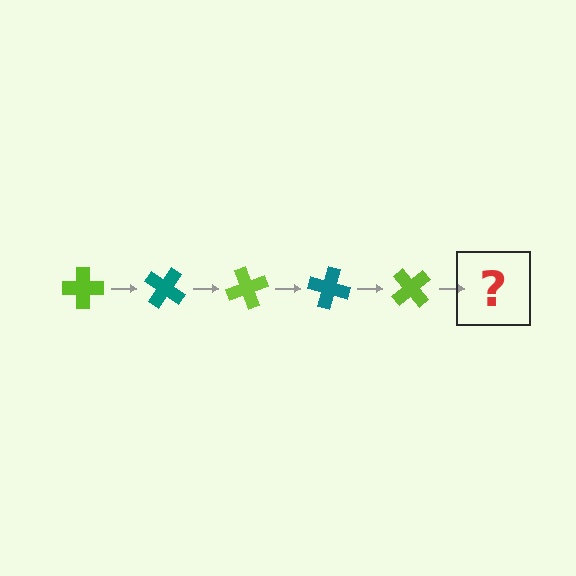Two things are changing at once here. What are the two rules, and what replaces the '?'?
The two rules are that it rotates 35 degrees each step and the color cycles through lime and teal. The '?' should be a teal cross, rotated 175 degrees from the start.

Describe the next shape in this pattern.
It should be a teal cross, rotated 175 degrees from the start.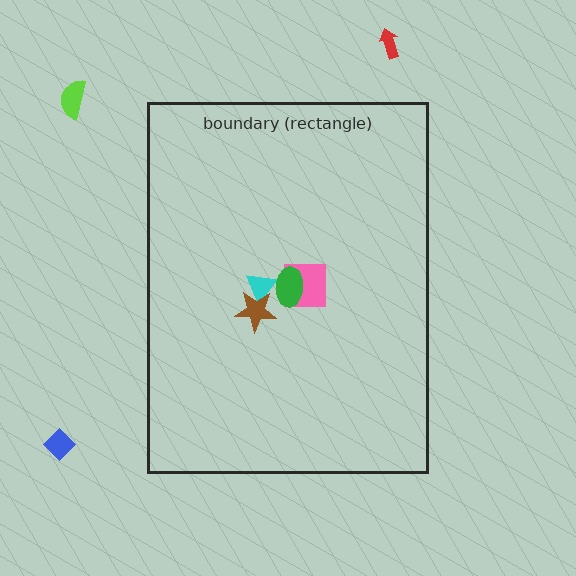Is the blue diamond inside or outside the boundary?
Outside.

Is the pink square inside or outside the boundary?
Inside.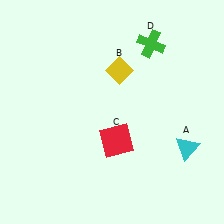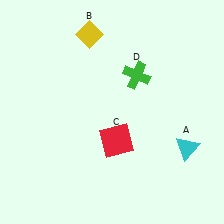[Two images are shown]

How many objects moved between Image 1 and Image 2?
2 objects moved between the two images.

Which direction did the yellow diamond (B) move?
The yellow diamond (B) moved up.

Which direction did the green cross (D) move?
The green cross (D) moved down.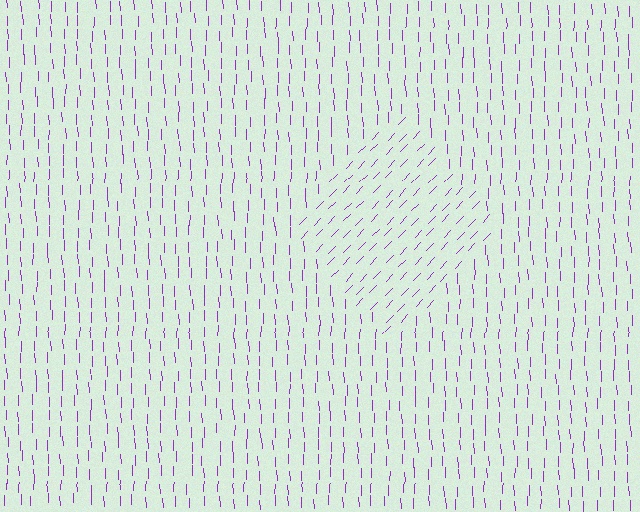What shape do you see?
I see a diamond.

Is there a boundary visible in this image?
Yes, there is a texture boundary formed by a change in line orientation.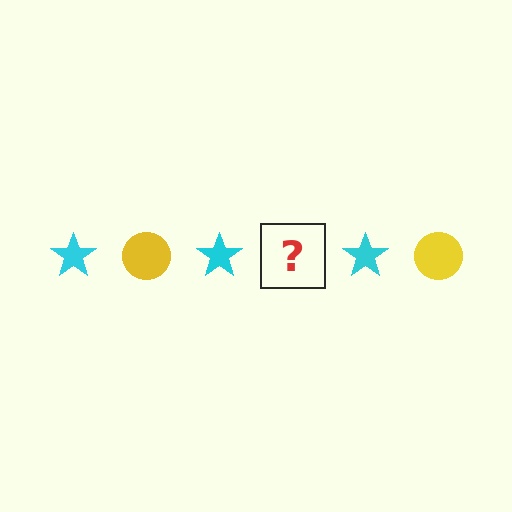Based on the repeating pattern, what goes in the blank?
The blank should be a yellow circle.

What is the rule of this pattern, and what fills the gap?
The rule is that the pattern alternates between cyan star and yellow circle. The gap should be filled with a yellow circle.